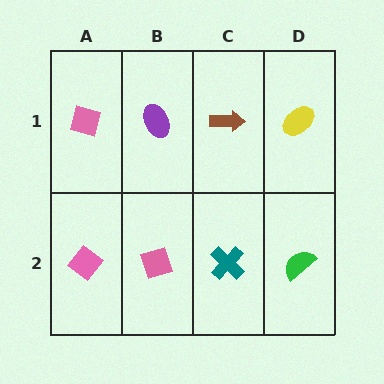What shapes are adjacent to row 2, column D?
A yellow ellipse (row 1, column D), a teal cross (row 2, column C).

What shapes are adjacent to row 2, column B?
A purple ellipse (row 1, column B), a pink diamond (row 2, column A), a teal cross (row 2, column C).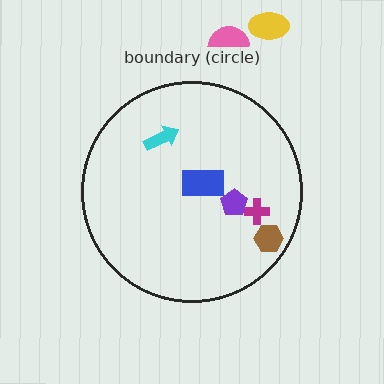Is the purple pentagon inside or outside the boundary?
Inside.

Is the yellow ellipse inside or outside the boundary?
Outside.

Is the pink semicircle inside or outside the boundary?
Outside.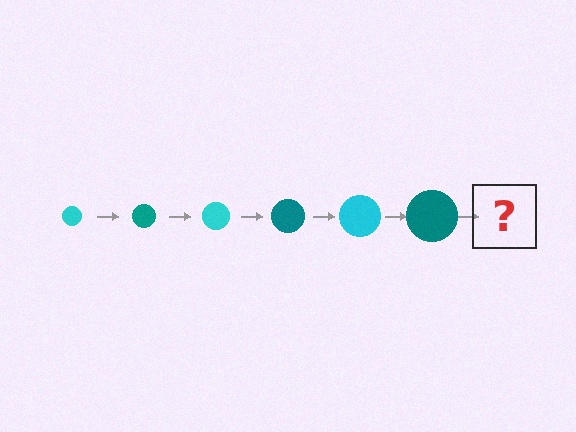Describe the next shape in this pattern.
It should be a cyan circle, larger than the previous one.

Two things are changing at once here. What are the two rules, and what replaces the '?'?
The two rules are that the circle grows larger each step and the color cycles through cyan and teal. The '?' should be a cyan circle, larger than the previous one.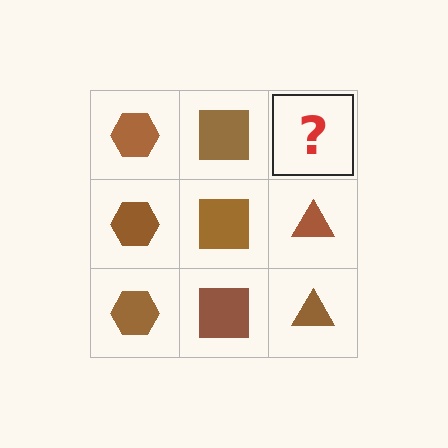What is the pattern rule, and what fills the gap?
The rule is that each column has a consistent shape. The gap should be filled with a brown triangle.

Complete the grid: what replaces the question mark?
The question mark should be replaced with a brown triangle.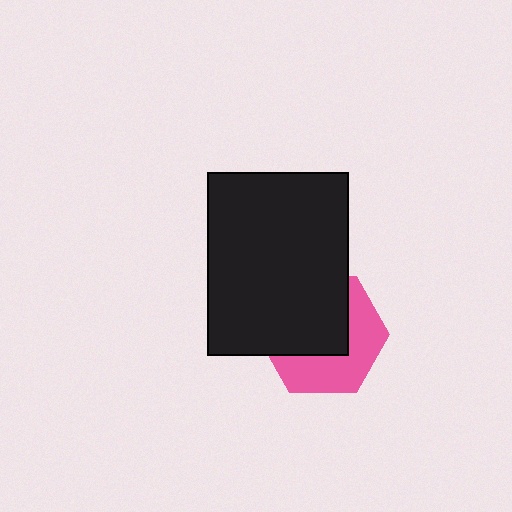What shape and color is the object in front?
The object in front is a black rectangle.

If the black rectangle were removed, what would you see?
You would see the complete pink hexagon.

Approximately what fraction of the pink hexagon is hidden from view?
Roughly 54% of the pink hexagon is hidden behind the black rectangle.